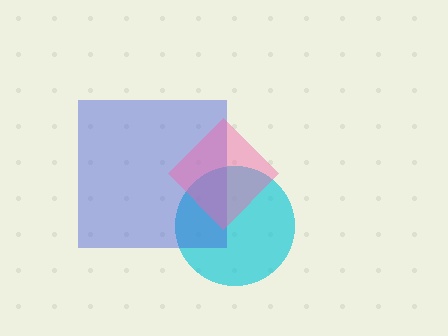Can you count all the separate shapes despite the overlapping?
Yes, there are 3 separate shapes.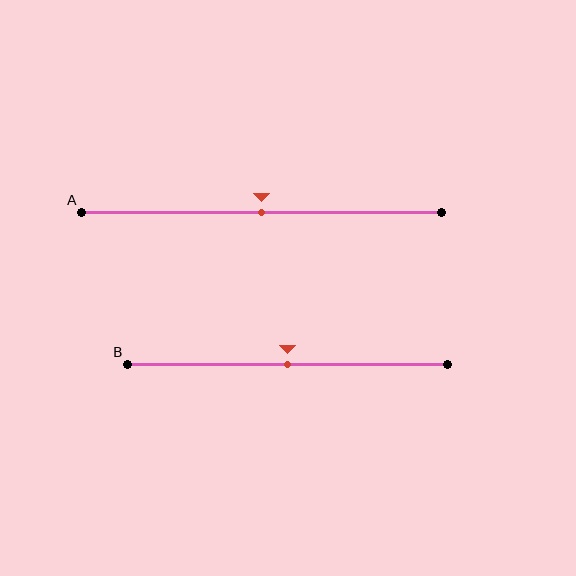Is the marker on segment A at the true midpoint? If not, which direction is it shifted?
Yes, the marker on segment A is at the true midpoint.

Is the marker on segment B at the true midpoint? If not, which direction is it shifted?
Yes, the marker on segment B is at the true midpoint.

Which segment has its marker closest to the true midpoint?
Segment A has its marker closest to the true midpoint.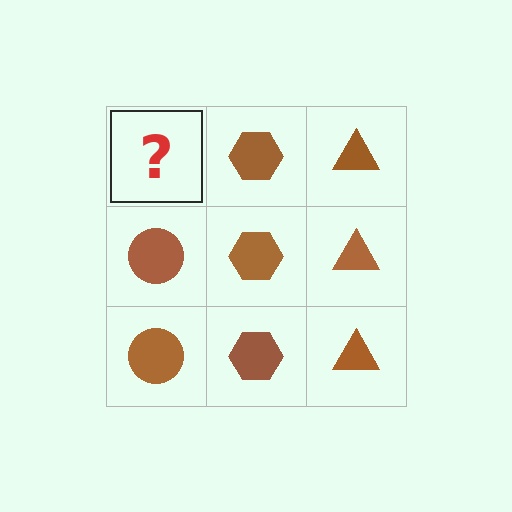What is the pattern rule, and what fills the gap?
The rule is that each column has a consistent shape. The gap should be filled with a brown circle.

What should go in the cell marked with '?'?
The missing cell should contain a brown circle.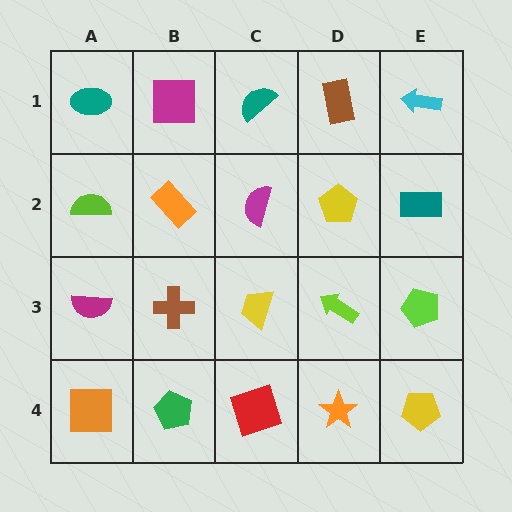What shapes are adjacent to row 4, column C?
A yellow trapezoid (row 3, column C), a green pentagon (row 4, column B), an orange star (row 4, column D).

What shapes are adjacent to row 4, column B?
A brown cross (row 3, column B), an orange square (row 4, column A), a red square (row 4, column C).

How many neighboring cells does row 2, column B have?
4.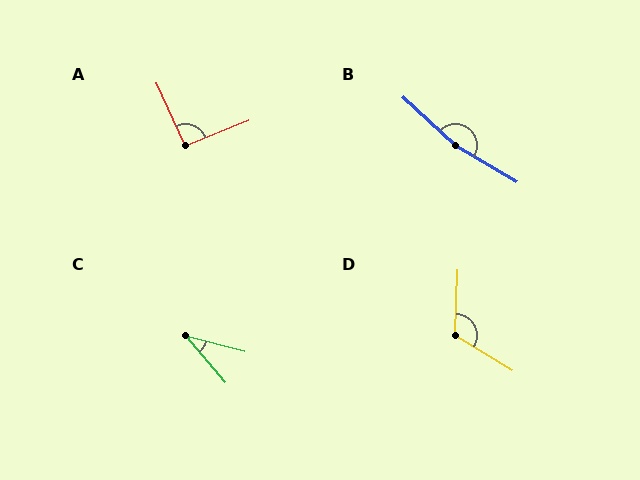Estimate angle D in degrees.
Approximately 119 degrees.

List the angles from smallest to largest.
C (35°), A (93°), D (119°), B (168°).